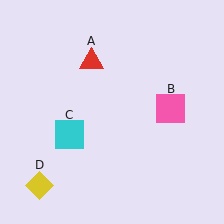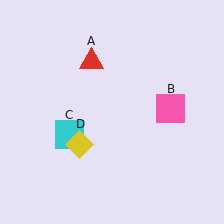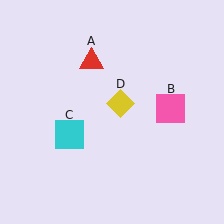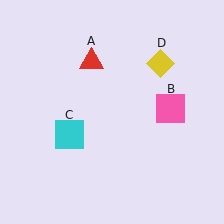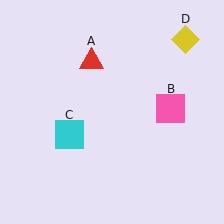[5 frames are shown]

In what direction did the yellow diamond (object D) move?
The yellow diamond (object D) moved up and to the right.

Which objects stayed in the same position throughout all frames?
Red triangle (object A) and pink square (object B) and cyan square (object C) remained stationary.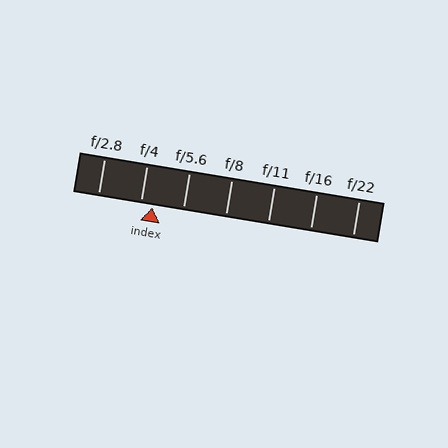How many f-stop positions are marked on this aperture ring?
There are 7 f-stop positions marked.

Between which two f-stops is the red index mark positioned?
The index mark is between f/4 and f/5.6.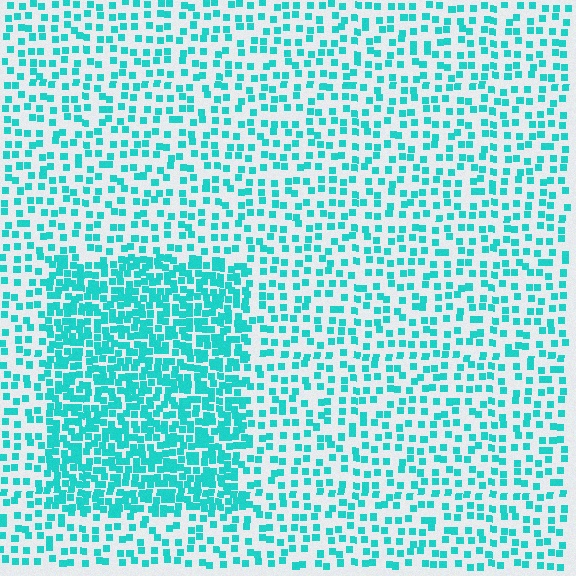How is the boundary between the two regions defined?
The boundary is defined by a change in element density (approximately 2.2x ratio). All elements are the same color, size, and shape.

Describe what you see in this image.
The image contains small cyan elements arranged at two different densities. A rectangle-shaped region is visible where the elements are more densely packed than the surrounding area.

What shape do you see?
I see a rectangle.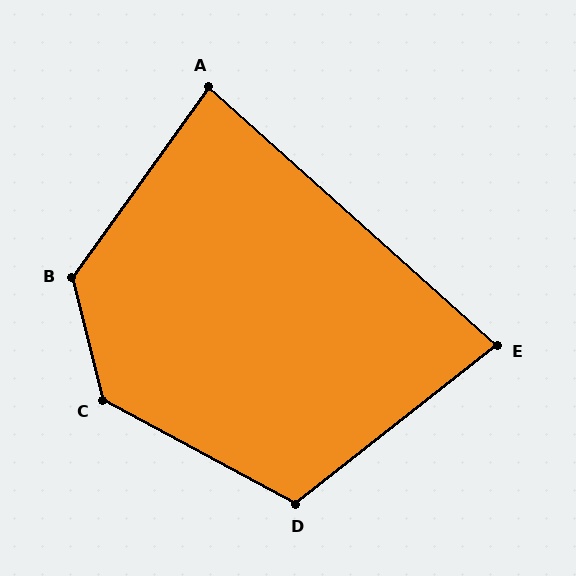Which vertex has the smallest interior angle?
E, at approximately 80 degrees.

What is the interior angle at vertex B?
Approximately 130 degrees (obtuse).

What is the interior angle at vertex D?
Approximately 113 degrees (obtuse).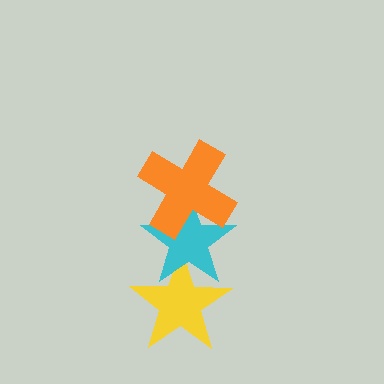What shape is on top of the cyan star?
The orange cross is on top of the cyan star.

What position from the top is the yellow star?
The yellow star is 3rd from the top.